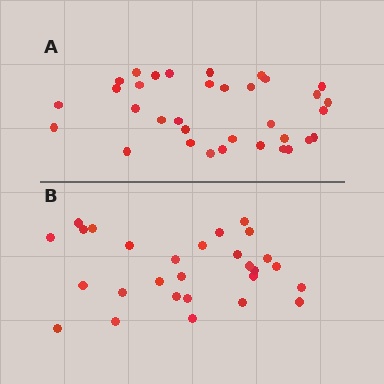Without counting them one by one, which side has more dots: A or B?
Region A (the top region) has more dots.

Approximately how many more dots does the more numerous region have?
Region A has about 6 more dots than region B.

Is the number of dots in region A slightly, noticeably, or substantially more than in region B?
Region A has only slightly more — the two regions are fairly close. The ratio is roughly 1.2 to 1.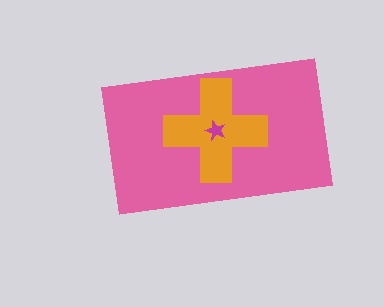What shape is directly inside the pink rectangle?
The orange cross.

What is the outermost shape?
The pink rectangle.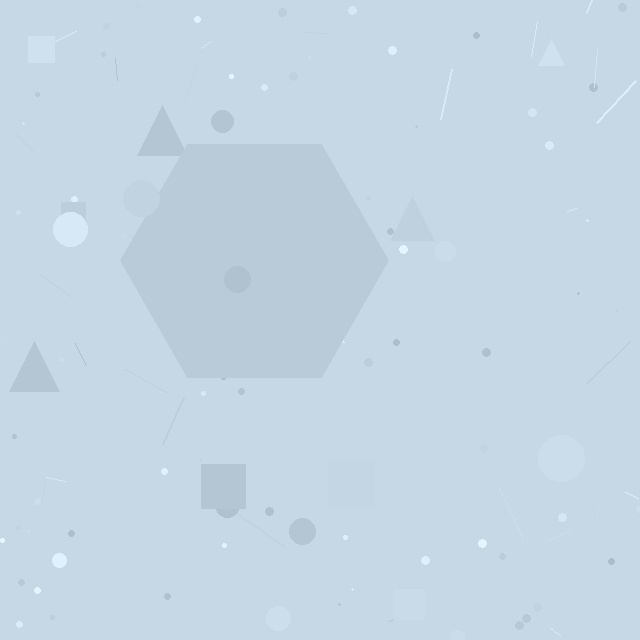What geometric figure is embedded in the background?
A hexagon is embedded in the background.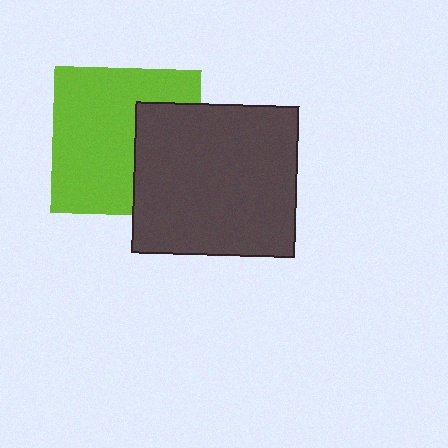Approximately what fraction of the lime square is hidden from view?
Roughly 35% of the lime square is hidden behind the dark gray rectangle.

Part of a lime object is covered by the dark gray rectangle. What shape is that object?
It is a square.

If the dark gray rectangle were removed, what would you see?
You would see the complete lime square.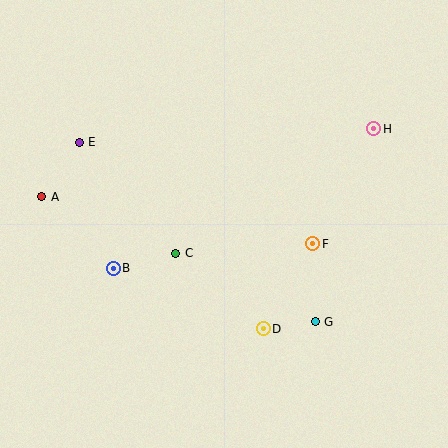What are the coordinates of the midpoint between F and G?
The midpoint between F and G is at (314, 283).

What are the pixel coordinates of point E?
Point E is at (79, 143).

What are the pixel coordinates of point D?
Point D is at (264, 329).